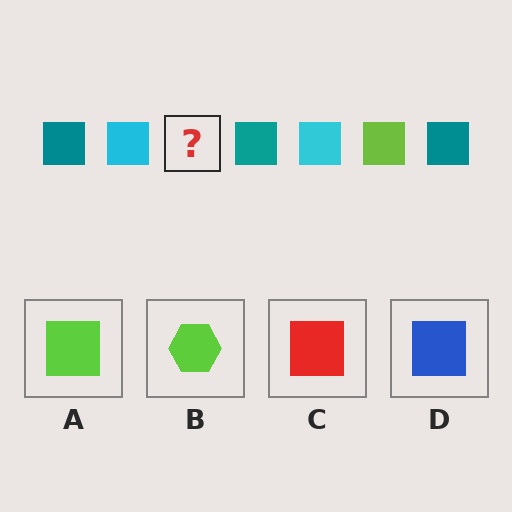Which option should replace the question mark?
Option A.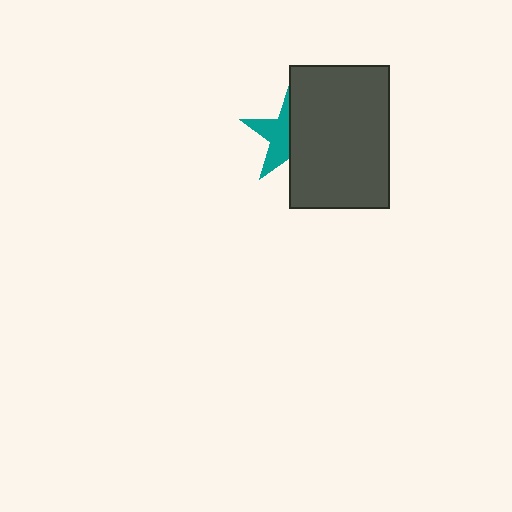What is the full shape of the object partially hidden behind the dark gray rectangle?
The partially hidden object is a teal star.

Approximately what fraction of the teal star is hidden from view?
Roughly 53% of the teal star is hidden behind the dark gray rectangle.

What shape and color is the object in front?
The object in front is a dark gray rectangle.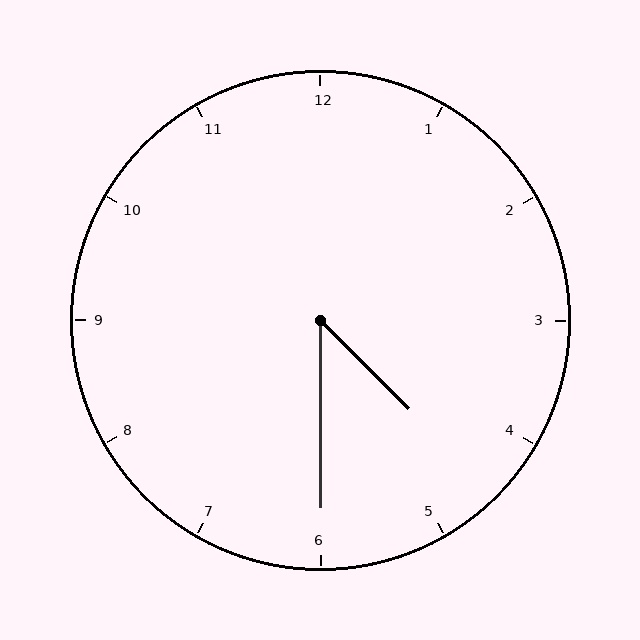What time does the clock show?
4:30.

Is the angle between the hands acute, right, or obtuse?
It is acute.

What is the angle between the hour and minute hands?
Approximately 45 degrees.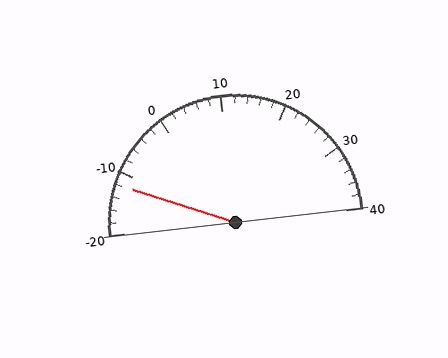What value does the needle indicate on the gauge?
The needle indicates approximately -12.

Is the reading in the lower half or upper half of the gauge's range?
The reading is in the lower half of the range (-20 to 40).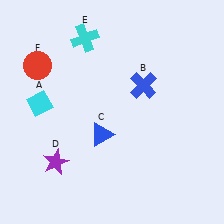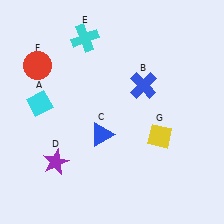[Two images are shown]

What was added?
A yellow diamond (G) was added in Image 2.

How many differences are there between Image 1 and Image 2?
There is 1 difference between the two images.